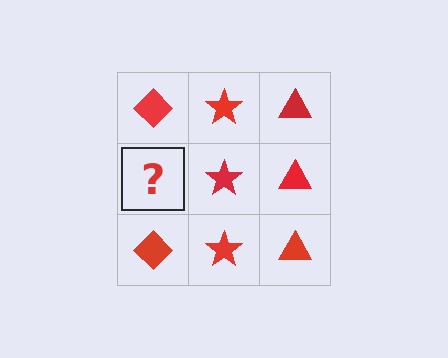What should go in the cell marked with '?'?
The missing cell should contain a red diamond.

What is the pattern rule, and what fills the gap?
The rule is that each column has a consistent shape. The gap should be filled with a red diamond.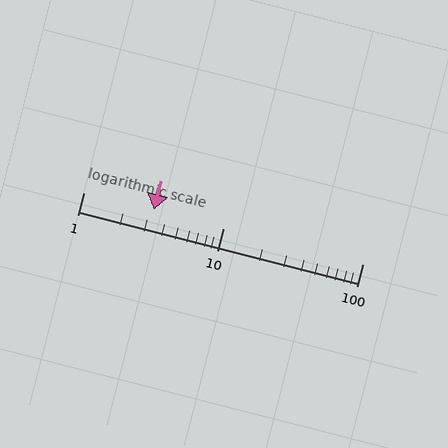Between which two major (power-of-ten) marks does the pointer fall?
The pointer is between 1 and 10.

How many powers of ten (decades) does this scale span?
The scale spans 2 decades, from 1 to 100.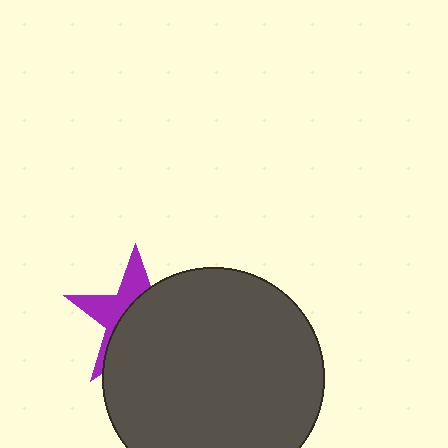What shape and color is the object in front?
The object in front is a dark gray circle.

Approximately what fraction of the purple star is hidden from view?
Roughly 63% of the purple star is hidden behind the dark gray circle.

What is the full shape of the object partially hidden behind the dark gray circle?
The partially hidden object is a purple star.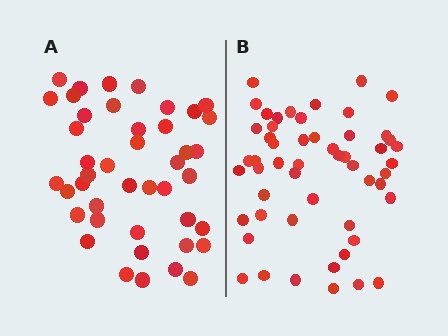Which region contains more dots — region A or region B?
Region B (the right region) has more dots.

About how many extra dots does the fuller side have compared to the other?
Region B has roughly 10 or so more dots than region A.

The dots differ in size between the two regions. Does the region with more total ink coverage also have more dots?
No. Region A has more total ink coverage because its dots are larger, but region B actually contains more individual dots. Total area can be misleading — the number of items is what matters here.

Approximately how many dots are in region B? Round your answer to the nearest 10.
About 50 dots. (The exact count is 53, which rounds to 50.)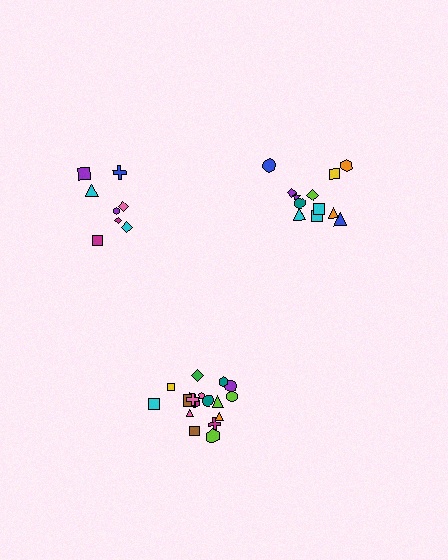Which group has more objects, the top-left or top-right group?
The top-right group.